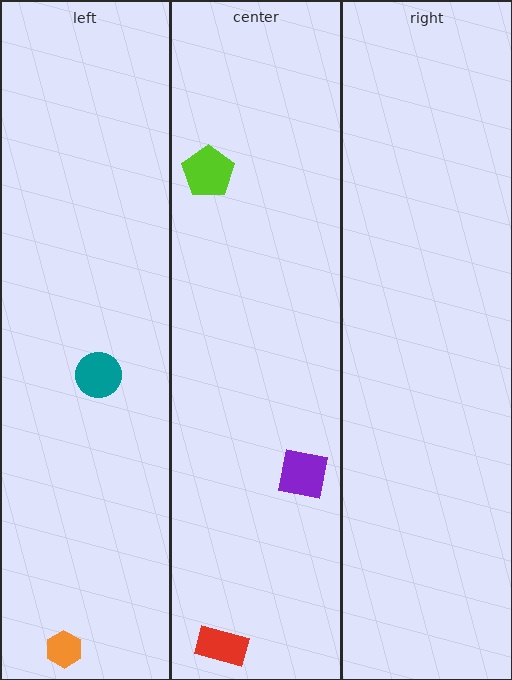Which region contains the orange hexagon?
The left region.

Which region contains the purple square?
The center region.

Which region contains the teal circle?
The left region.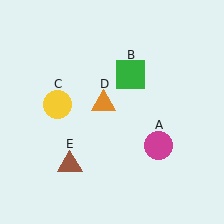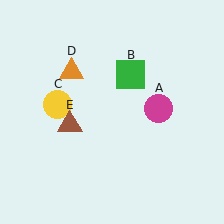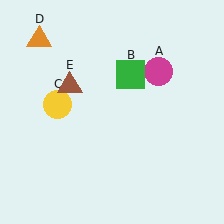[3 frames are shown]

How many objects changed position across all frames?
3 objects changed position: magenta circle (object A), orange triangle (object D), brown triangle (object E).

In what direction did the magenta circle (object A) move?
The magenta circle (object A) moved up.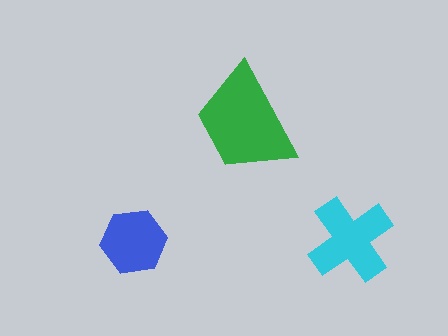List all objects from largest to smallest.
The green trapezoid, the cyan cross, the blue hexagon.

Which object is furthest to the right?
The cyan cross is rightmost.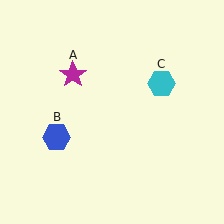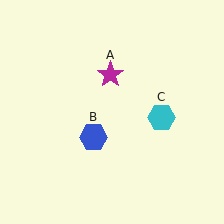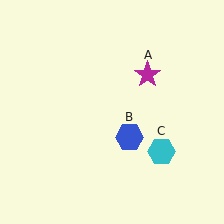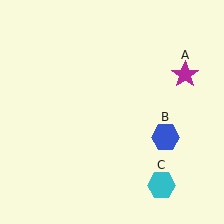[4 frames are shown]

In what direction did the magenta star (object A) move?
The magenta star (object A) moved right.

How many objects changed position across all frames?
3 objects changed position: magenta star (object A), blue hexagon (object B), cyan hexagon (object C).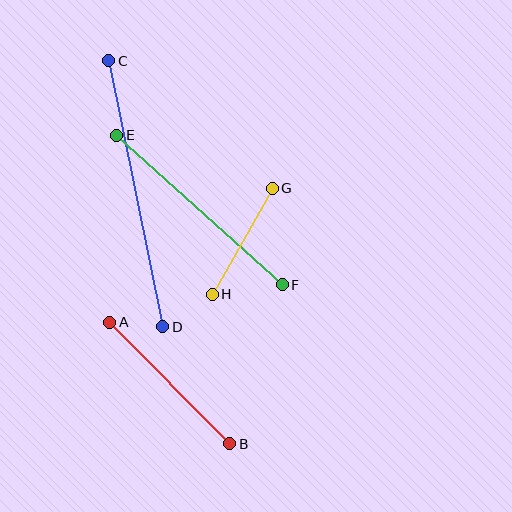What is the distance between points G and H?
The distance is approximately 122 pixels.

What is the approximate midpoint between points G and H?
The midpoint is at approximately (242, 241) pixels.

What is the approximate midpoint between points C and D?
The midpoint is at approximately (136, 194) pixels.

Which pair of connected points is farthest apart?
Points C and D are farthest apart.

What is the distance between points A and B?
The distance is approximately 171 pixels.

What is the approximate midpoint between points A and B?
The midpoint is at approximately (170, 383) pixels.